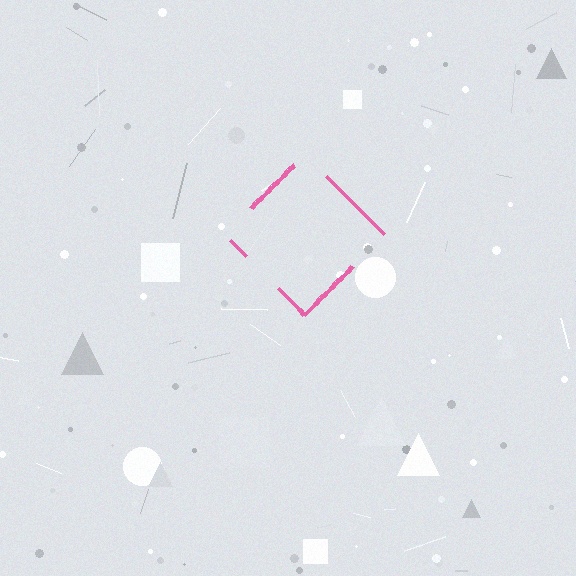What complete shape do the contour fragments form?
The contour fragments form a diamond.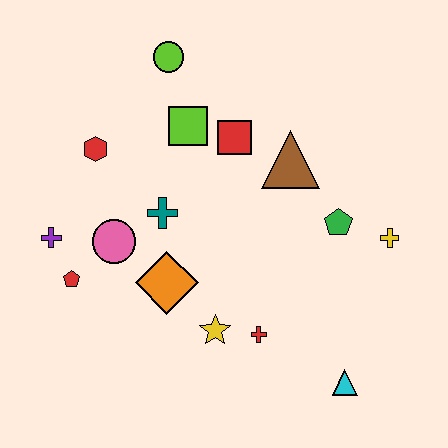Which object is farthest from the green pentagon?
The purple cross is farthest from the green pentagon.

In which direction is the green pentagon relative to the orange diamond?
The green pentagon is to the right of the orange diamond.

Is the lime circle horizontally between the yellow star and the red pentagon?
Yes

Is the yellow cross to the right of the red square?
Yes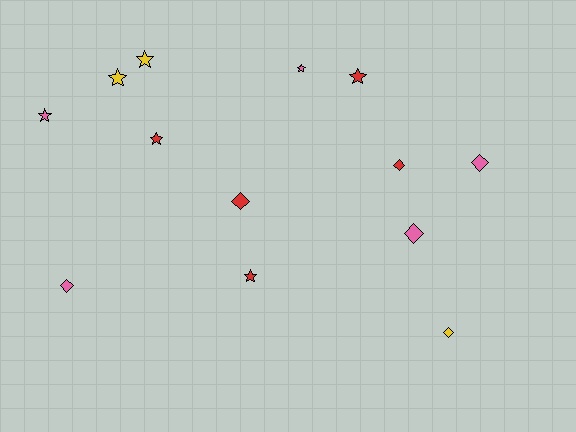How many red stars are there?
There are 3 red stars.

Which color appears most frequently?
Red, with 5 objects.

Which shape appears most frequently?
Star, with 7 objects.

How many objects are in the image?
There are 13 objects.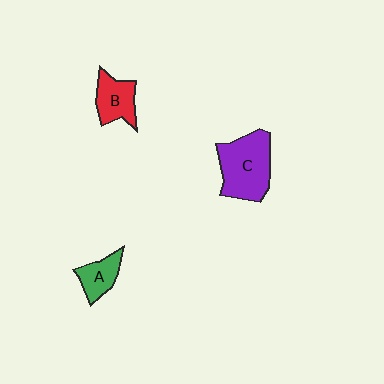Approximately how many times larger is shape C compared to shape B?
Approximately 1.8 times.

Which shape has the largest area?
Shape C (purple).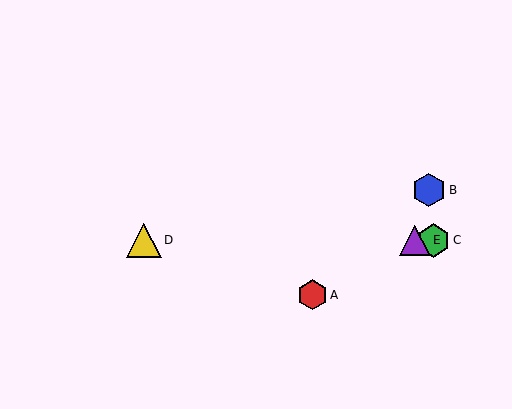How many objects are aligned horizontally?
3 objects (C, D, E) are aligned horizontally.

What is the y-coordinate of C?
Object C is at y≈240.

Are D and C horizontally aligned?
Yes, both are at y≈240.